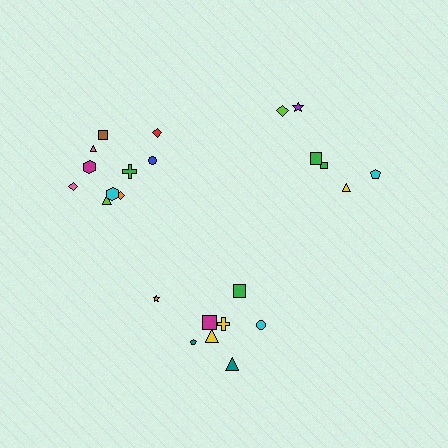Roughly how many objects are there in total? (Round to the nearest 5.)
Roughly 25 objects in total.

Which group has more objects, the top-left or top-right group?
The top-left group.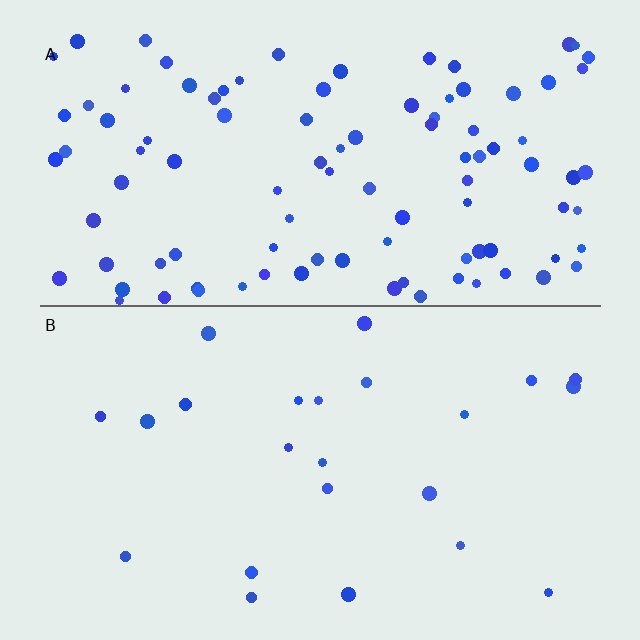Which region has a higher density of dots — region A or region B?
A (the top).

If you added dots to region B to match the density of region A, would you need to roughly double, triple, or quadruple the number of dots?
Approximately quadruple.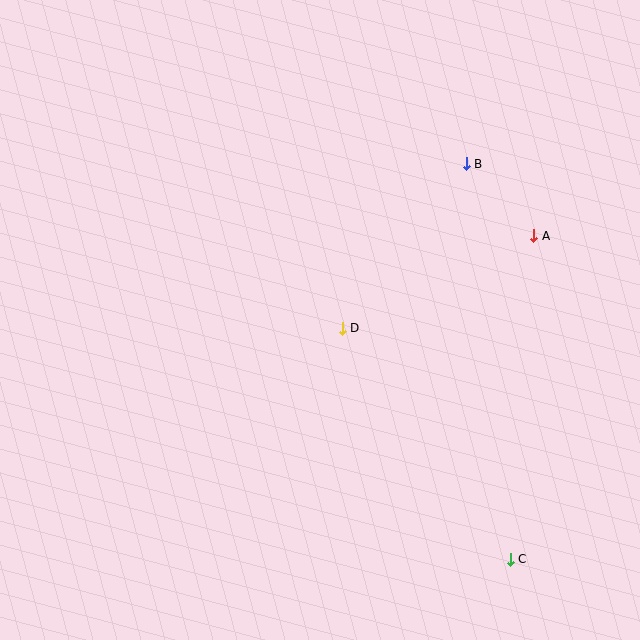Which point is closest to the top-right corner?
Point B is closest to the top-right corner.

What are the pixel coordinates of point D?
Point D is at (342, 328).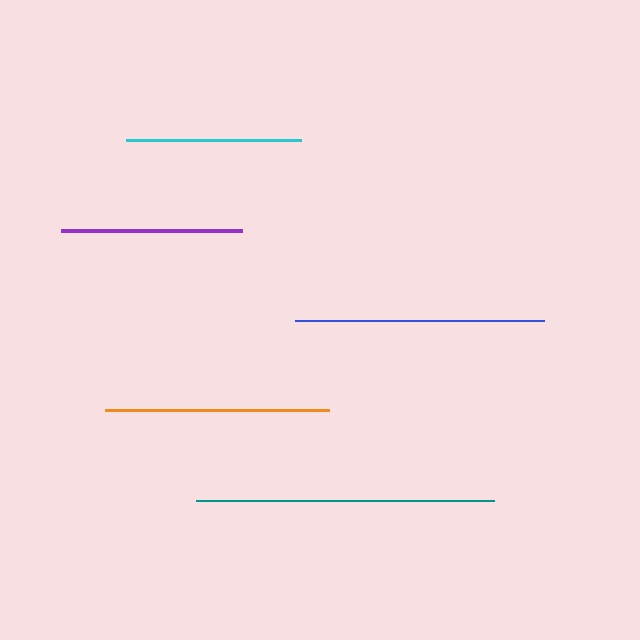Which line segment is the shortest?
The cyan line is the shortest at approximately 176 pixels.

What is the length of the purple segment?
The purple segment is approximately 181 pixels long.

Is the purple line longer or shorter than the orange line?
The orange line is longer than the purple line.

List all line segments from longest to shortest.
From longest to shortest: teal, blue, orange, purple, cyan.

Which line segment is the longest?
The teal line is the longest at approximately 298 pixels.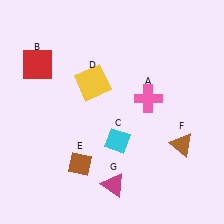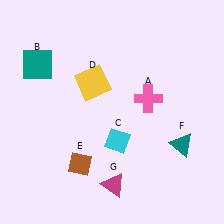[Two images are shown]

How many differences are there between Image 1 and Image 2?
There are 2 differences between the two images.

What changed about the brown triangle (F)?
In Image 1, F is brown. In Image 2, it changed to teal.